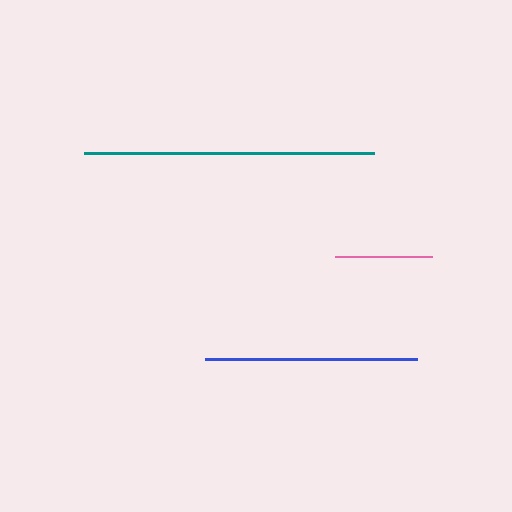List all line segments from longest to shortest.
From longest to shortest: teal, blue, pink.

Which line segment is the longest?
The teal line is the longest at approximately 290 pixels.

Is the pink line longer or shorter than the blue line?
The blue line is longer than the pink line.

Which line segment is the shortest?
The pink line is the shortest at approximately 98 pixels.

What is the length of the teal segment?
The teal segment is approximately 290 pixels long.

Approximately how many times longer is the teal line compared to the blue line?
The teal line is approximately 1.4 times the length of the blue line.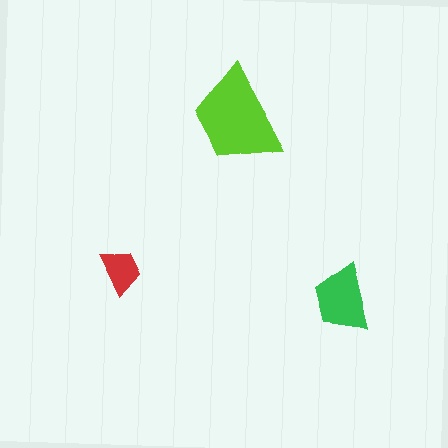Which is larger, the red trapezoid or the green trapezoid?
The green one.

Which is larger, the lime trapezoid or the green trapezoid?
The lime one.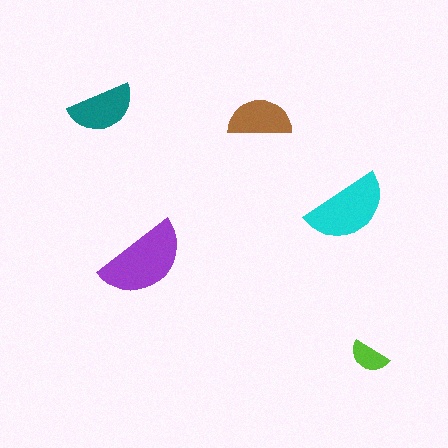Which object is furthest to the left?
The teal semicircle is leftmost.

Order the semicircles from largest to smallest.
the purple one, the cyan one, the teal one, the brown one, the lime one.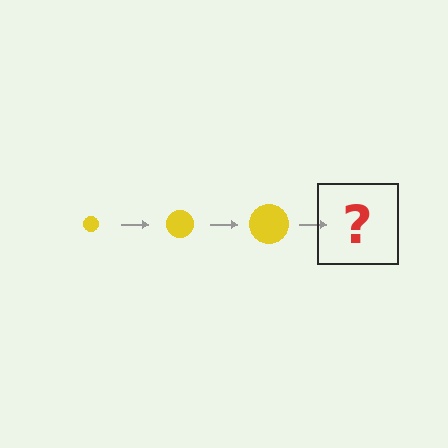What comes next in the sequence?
The next element should be a yellow circle, larger than the previous one.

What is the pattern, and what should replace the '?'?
The pattern is that the circle gets progressively larger each step. The '?' should be a yellow circle, larger than the previous one.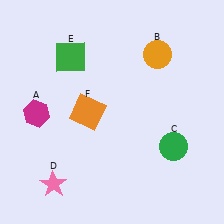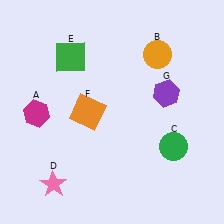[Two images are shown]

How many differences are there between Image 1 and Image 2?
There is 1 difference between the two images.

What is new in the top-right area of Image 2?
A purple hexagon (G) was added in the top-right area of Image 2.